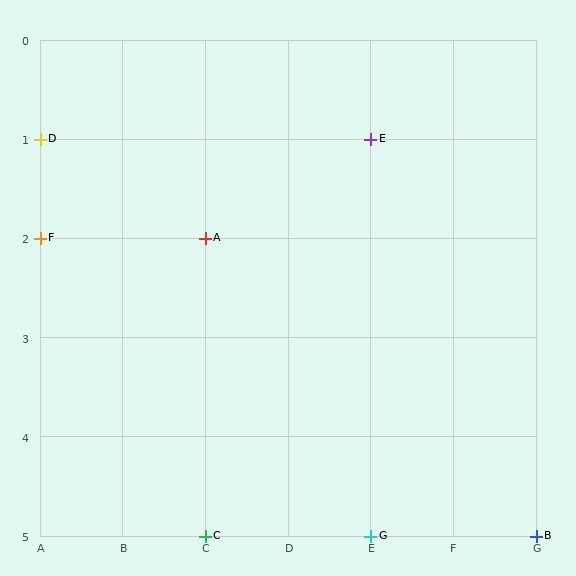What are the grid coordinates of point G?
Point G is at grid coordinates (E, 5).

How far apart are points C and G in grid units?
Points C and G are 2 columns apart.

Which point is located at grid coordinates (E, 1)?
Point E is at (E, 1).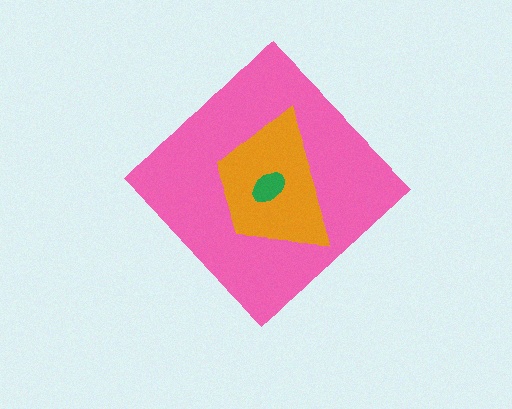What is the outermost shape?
The pink diamond.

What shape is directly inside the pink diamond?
The orange trapezoid.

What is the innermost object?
The green ellipse.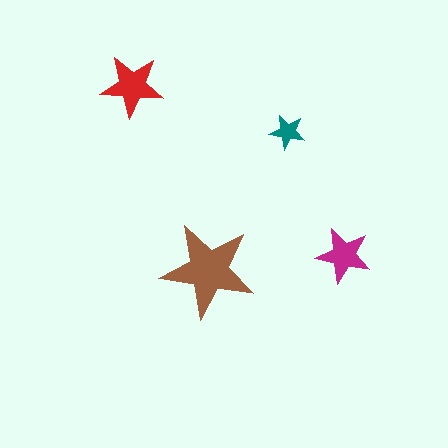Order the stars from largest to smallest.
the brown one, the red one, the magenta one, the teal one.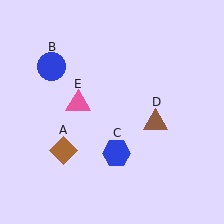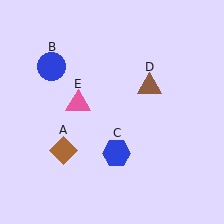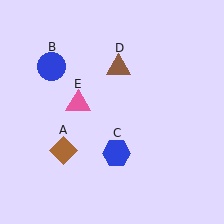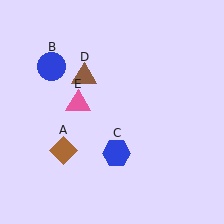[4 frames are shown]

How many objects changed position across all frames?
1 object changed position: brown triangle (object D).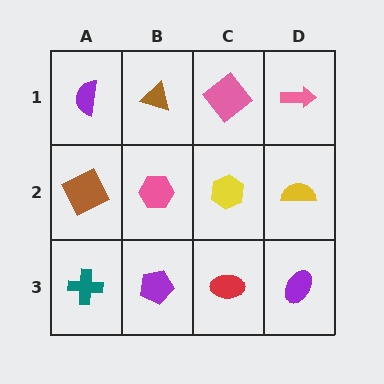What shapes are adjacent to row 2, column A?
A purple semicircle (row 1, column A), a teal cross (row 3, column A), a pink hexagon (row 2, column B).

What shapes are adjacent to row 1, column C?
A yellow hexagon (row 2, column C), a brown triangle (row 1, column B), a pink arrow (row 1, column D).